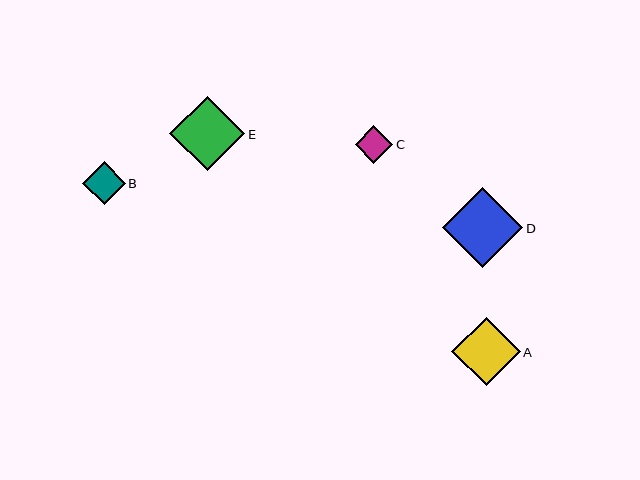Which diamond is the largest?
Diamond D is the largest with a size of approximately 80 pixels.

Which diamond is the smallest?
Diamond C is the smallest with a size of approximately 38 pixels.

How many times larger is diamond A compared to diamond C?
Diamond A is approximately 1.8 times the size of diamond C.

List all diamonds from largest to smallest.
From largest to smallest: D, E, A, B, C.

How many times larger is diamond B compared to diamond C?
Diamond B is approximately 1.1 times the size of diamond C.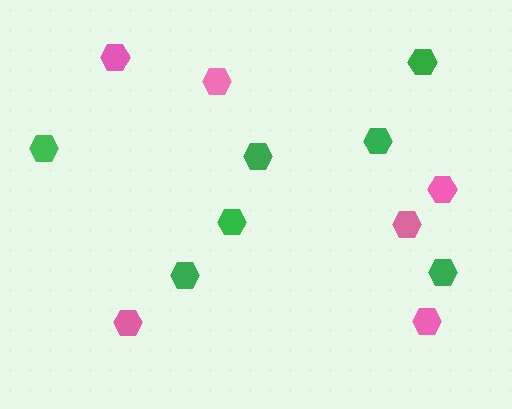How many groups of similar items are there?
There are 2 groups: one group of pink hexagons (6) and one group of green hexagons (7).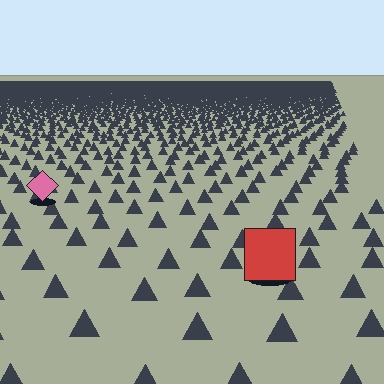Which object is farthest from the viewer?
The pink diamond is farthest from the viewer. It appears smaller and the ground texture around it is denser.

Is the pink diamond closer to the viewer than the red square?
No. The red square is closer — you can tell from the texture gradient: the ground texture is coarser near it.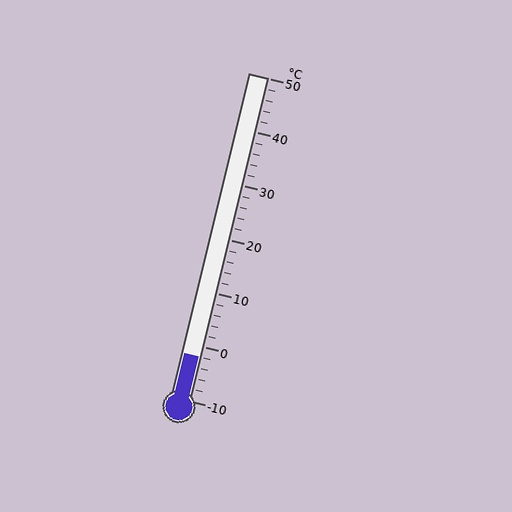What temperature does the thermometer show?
The thermometer shows approximately -2°C.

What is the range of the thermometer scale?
The thermometer scale ranges from -10°C to 50°C.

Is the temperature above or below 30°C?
The temperature is below 30°C.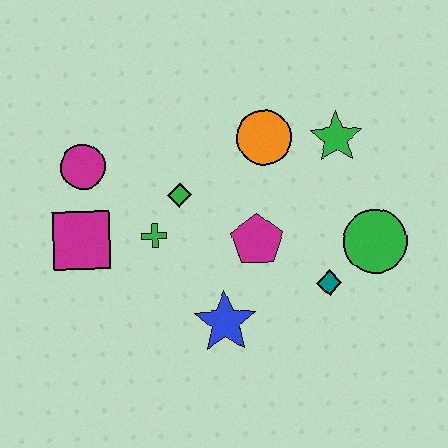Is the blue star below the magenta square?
Yes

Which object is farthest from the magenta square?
The green circle is farthest from the magenta square.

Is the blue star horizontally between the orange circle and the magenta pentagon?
No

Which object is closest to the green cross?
The green diamond is closest to the green cross.